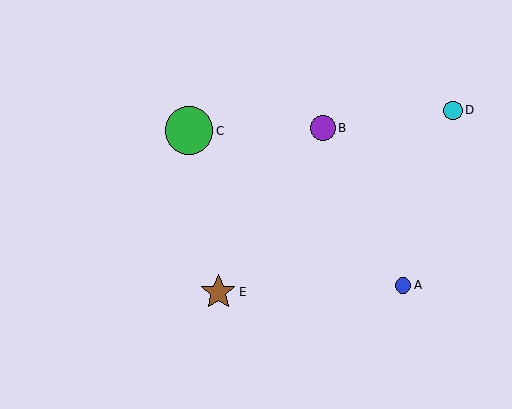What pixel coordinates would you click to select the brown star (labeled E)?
Click at (218, 292) to select the brown star E.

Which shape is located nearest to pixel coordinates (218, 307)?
The brown star (labeled E) at (218, 292) is nearest to that location.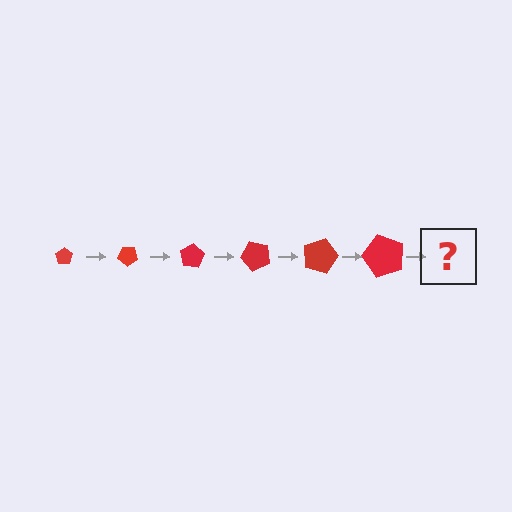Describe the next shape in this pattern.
It should be a pentagon, larger than the previous one and rotated 240 degrees from the start.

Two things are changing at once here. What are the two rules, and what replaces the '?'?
The two rules are that the pentagon grows larger each step and it rotates 40 degrees each step. The '?' should be a pentagon, larger than the previous one and rotated 240 degrees from the start.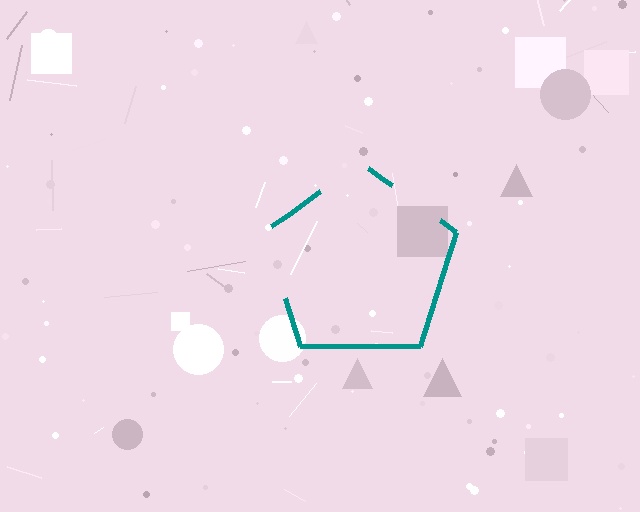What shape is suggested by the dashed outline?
The dashed outline suggests a pentagon.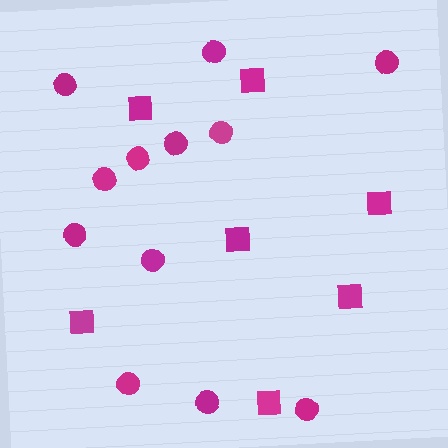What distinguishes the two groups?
There are 2 groups: one group of squares (7) and one group of circles (12).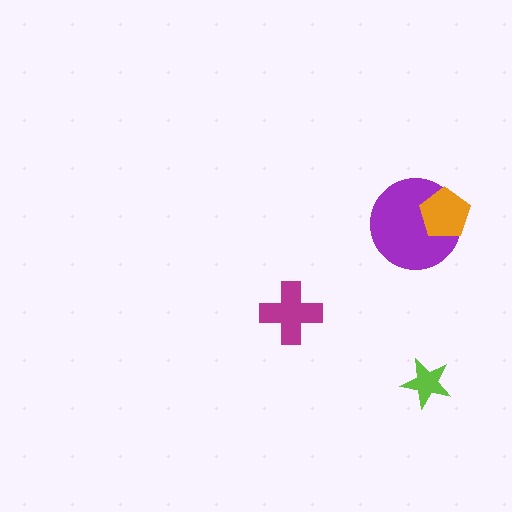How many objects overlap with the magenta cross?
0 objects overlap with the magenta cross.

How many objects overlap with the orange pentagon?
1 object overlaps with the orange pentagon.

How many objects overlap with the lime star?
0 objects overlap with the lime star.